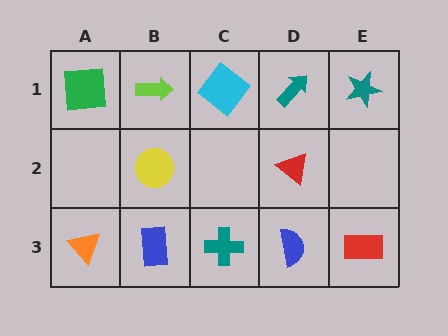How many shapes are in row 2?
2 shapes.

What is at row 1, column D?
A teal arrow.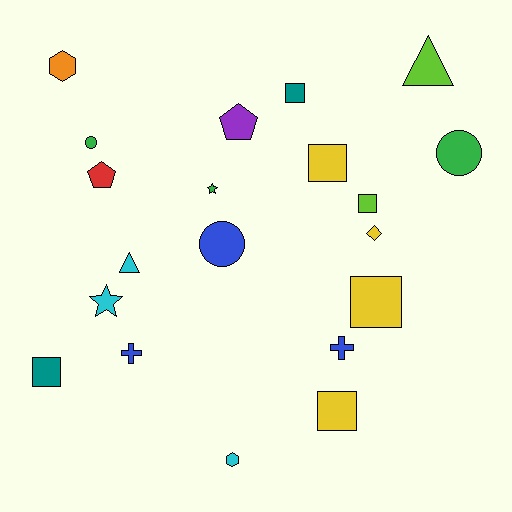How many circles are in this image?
There are 3 circles.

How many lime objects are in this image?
There are 2 lime objects.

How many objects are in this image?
There are 20 objects.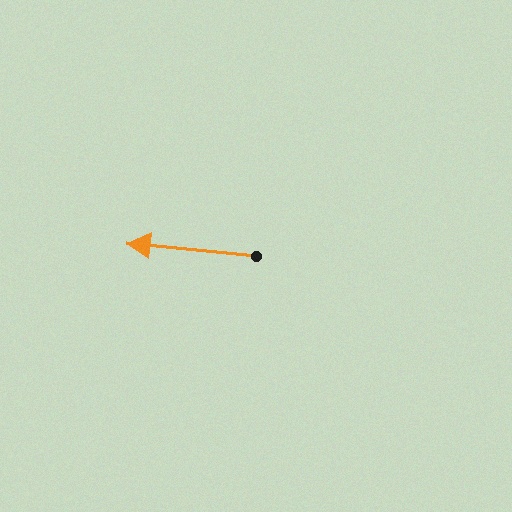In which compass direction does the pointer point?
West.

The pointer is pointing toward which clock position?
Roughly 9 o'clock.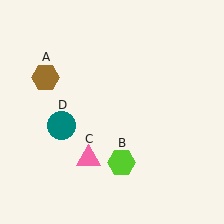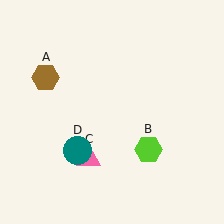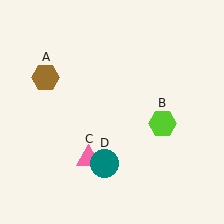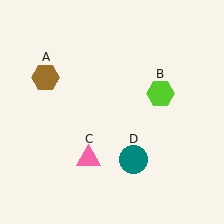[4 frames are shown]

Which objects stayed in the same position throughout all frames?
Brown hexagon (object A) and pink triangle (object C) remained stationary.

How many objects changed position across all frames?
2 objects changed position: lime hexagon (object B), teal circle (object D).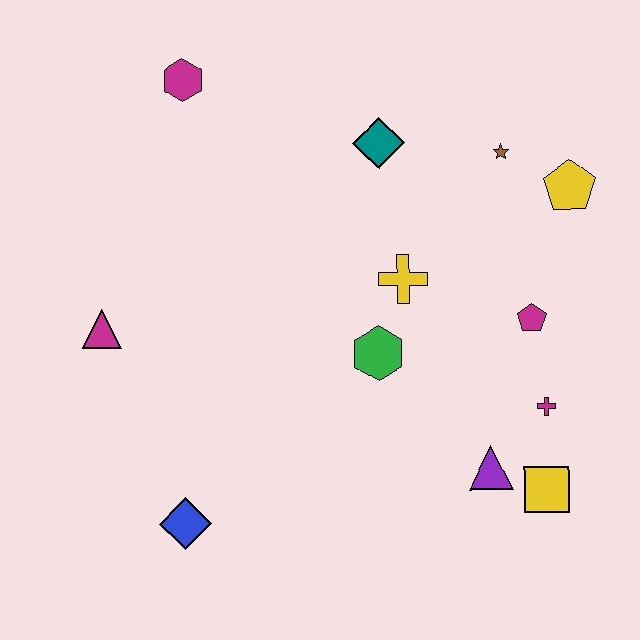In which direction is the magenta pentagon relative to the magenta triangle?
The magenta pentagon is to the right of the magenta triangle.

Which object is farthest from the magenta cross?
The magenta hexagon is farthest from the magenta cross.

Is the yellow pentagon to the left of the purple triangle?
No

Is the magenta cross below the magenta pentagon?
Yes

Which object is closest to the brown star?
The yellow pentagon is closest to the brown star.